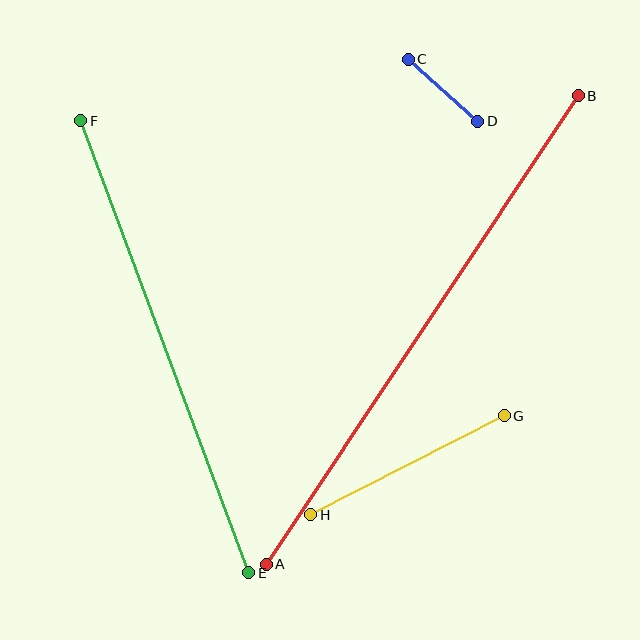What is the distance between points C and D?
The distance is approximately 93 pixels.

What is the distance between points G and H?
The distance is approximately 217 pixels.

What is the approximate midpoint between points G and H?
The midpoint is at approximately (408, 465) pixels.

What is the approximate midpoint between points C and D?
The midpoint is at approximately (443, 90) pixels.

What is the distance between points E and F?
The distance is approximately 482 pixels.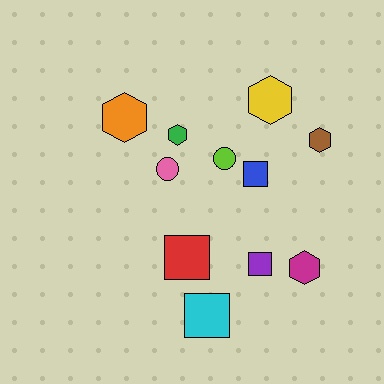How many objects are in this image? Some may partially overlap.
There are 11 objects.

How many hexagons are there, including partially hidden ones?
There are 5 hexagons.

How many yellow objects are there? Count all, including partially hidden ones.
There is 1 yellow object.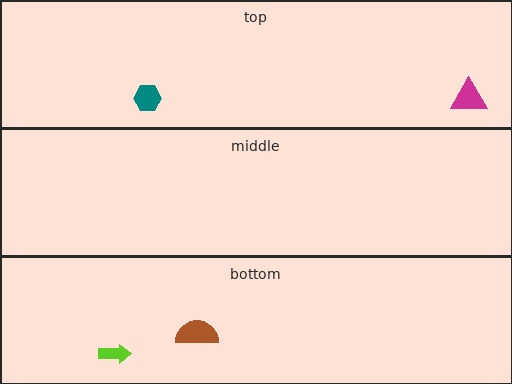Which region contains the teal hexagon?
The top region.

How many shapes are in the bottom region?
2.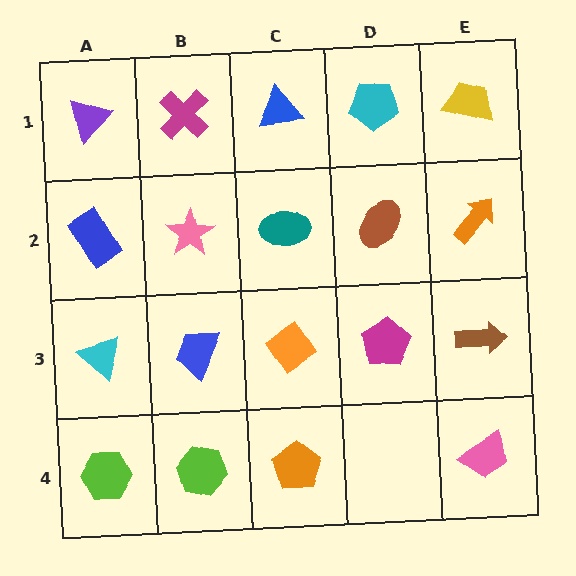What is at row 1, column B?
A magenta cross.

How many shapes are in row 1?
5 shapes.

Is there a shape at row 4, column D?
No, that cell is empty.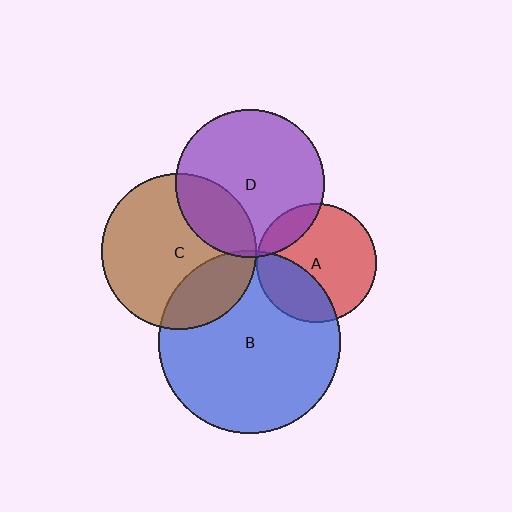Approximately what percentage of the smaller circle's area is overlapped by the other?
Approximately 5%.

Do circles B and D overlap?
Yes.